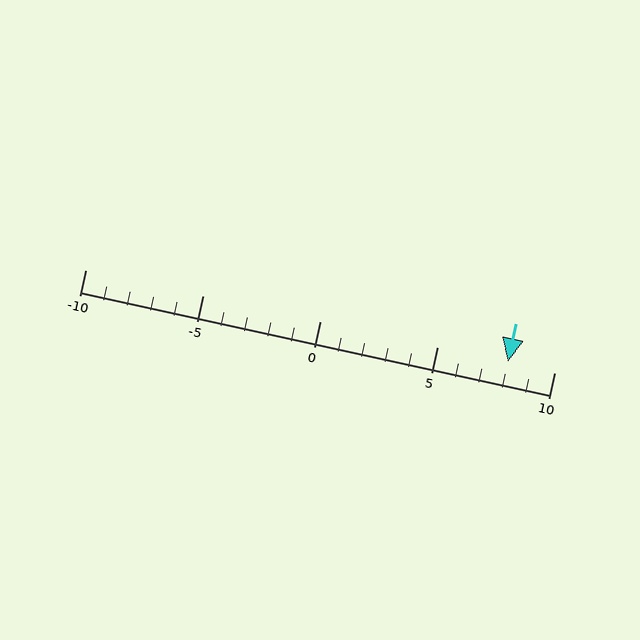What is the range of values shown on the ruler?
The ruler shows values from -10 to 10.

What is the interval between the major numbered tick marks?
The major tick marks are spaced 5 units apart.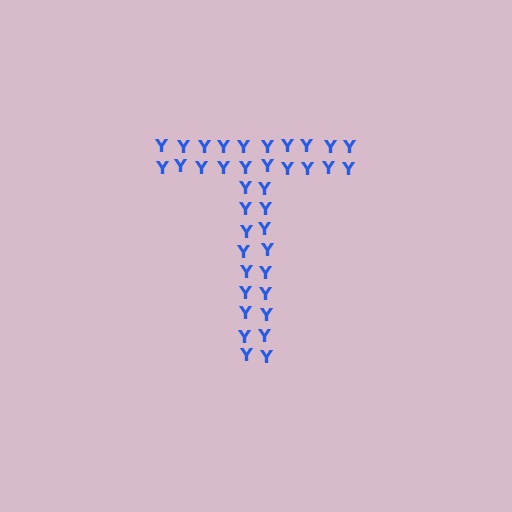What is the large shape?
The large shape is the letter T.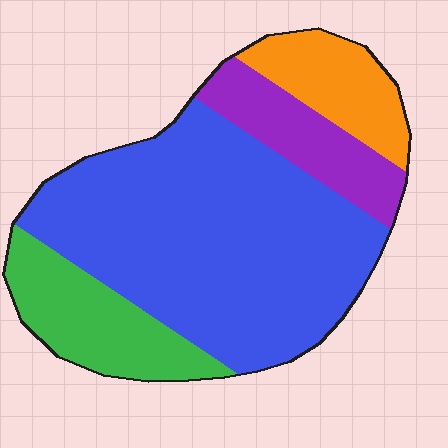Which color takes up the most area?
Blue, at roughly 60%.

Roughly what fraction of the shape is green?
Green takes up less than a sixth of the shape.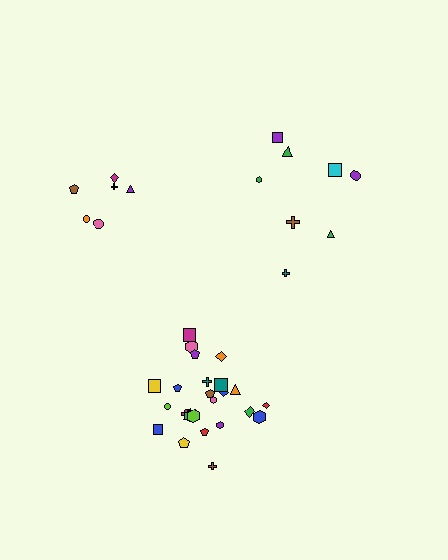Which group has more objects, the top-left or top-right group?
The top-right group.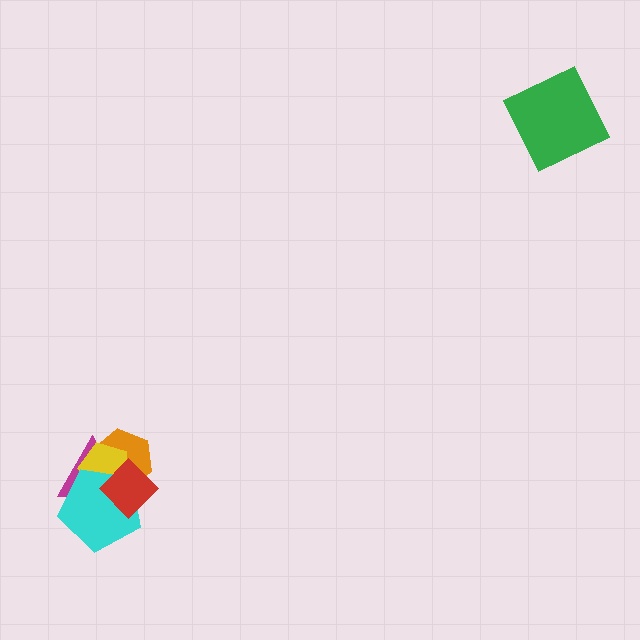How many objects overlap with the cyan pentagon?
4 objects overlap with the cyan pentagon.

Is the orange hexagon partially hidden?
Yes, it is partially covered by another shape.